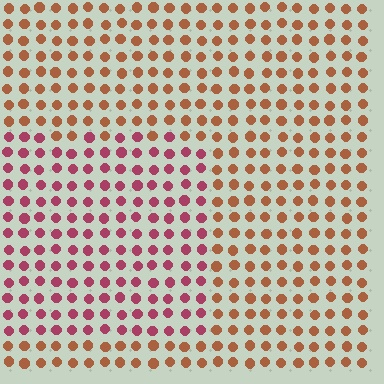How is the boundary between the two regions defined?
The boundary is defined purely by a slight shift in hue (about 40 degrees). Spacing, size, and orientation are identical on both sides.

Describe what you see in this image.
The image is filled with small brown elements in a uniform arrangement. A rectangle-shaped region is visible where the elements are tinted to a slightly different hue, forming a subtle color boundary.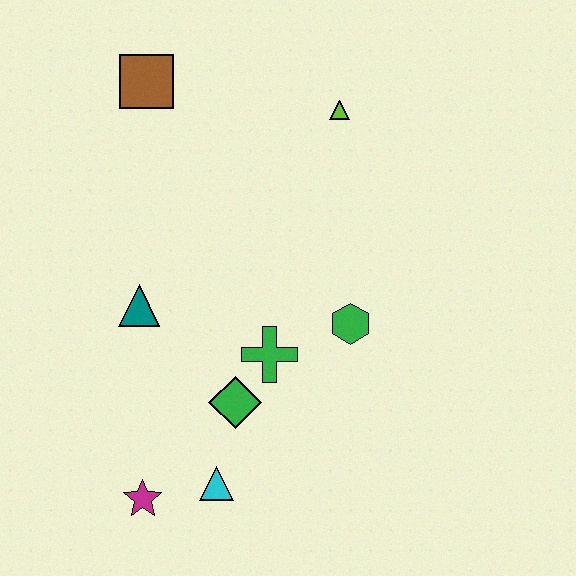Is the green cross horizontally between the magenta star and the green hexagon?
Yes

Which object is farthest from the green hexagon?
The brown square is farthest from the green hexagon.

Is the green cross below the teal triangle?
Yes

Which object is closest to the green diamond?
The green cross is closest to the green diamond.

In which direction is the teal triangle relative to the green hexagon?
The teal triangle is to the left of the green hexagon.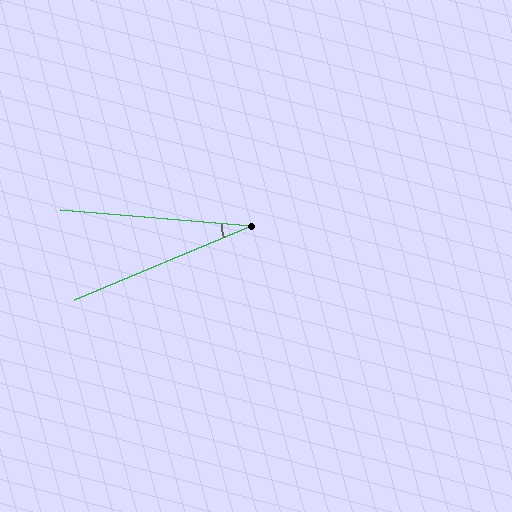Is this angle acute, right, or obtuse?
It is acute.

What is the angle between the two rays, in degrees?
Approximately 28 degrees.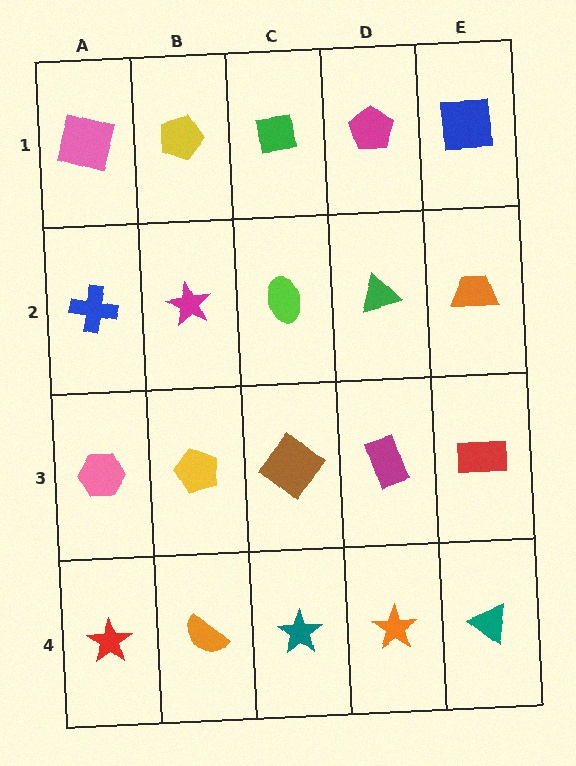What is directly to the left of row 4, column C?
An orange semicircle.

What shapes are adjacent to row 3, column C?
A lime ellipse (row 2, column C), a teal star (row 4, column C), a yellow pentagon (row 3, column B), a magenta rectangle (row 3, column D).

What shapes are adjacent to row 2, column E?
A blue square (row 1, column E), a red rectangle (row 3, column E), a green triangle (row 2, column D).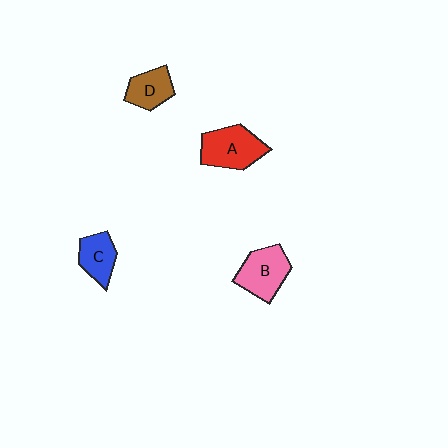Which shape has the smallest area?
Shape D (brown).